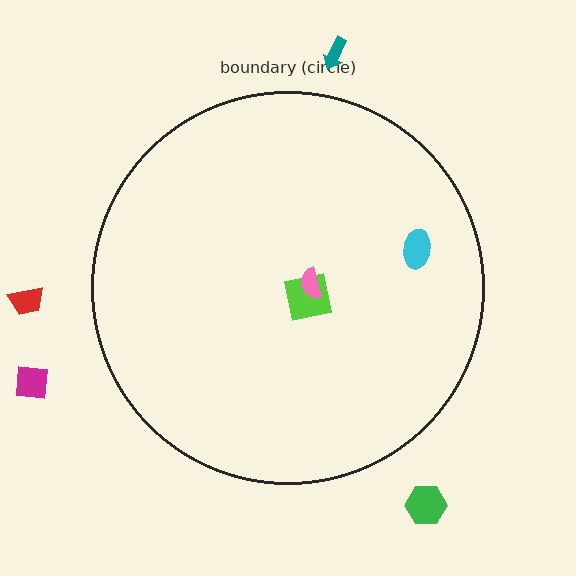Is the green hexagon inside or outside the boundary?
Outside.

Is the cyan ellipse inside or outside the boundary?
Inside.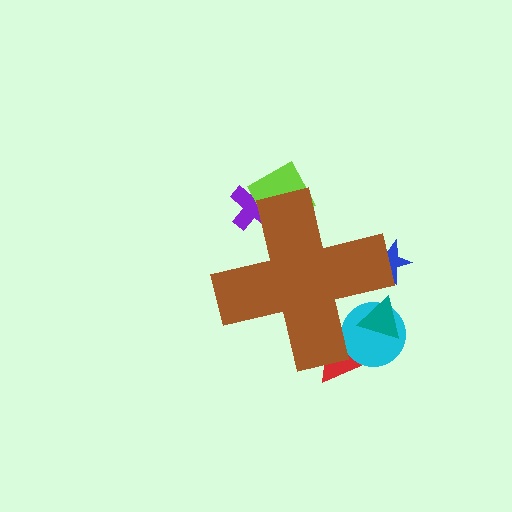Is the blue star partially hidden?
Yes, the blue star is partially hidden behind the brown cross.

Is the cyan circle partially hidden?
Yes, the cyan circle is partially hidden behind the brown cross.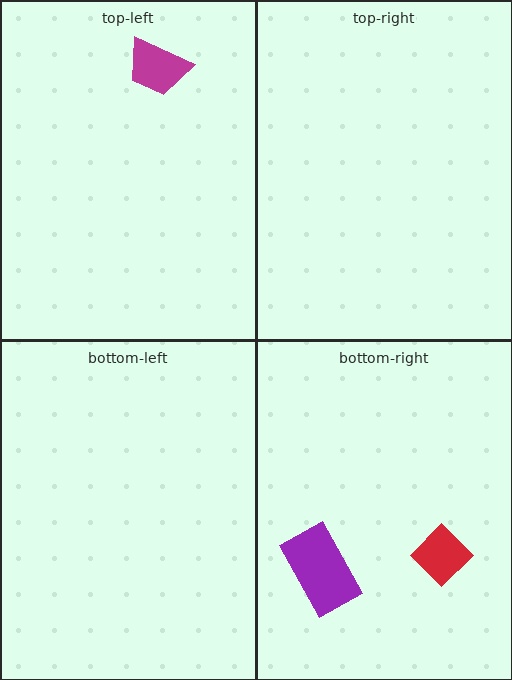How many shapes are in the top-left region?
1.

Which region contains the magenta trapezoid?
The top-left region.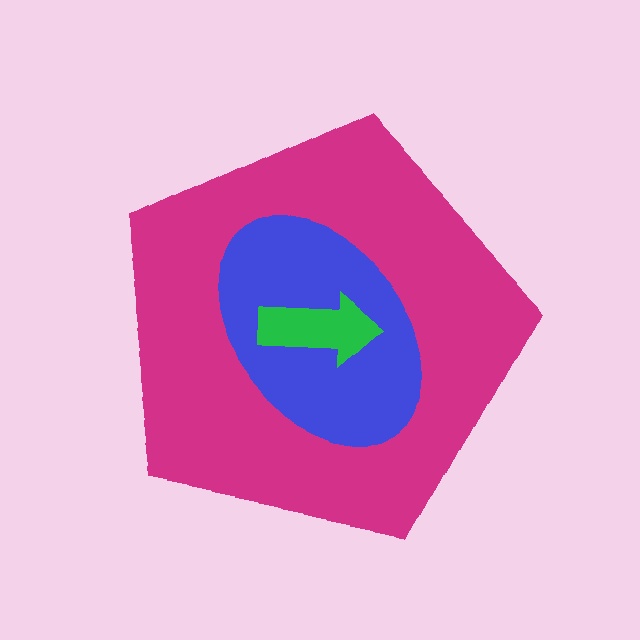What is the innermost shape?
The green arrow.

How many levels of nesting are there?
3.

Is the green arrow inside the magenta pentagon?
Yes.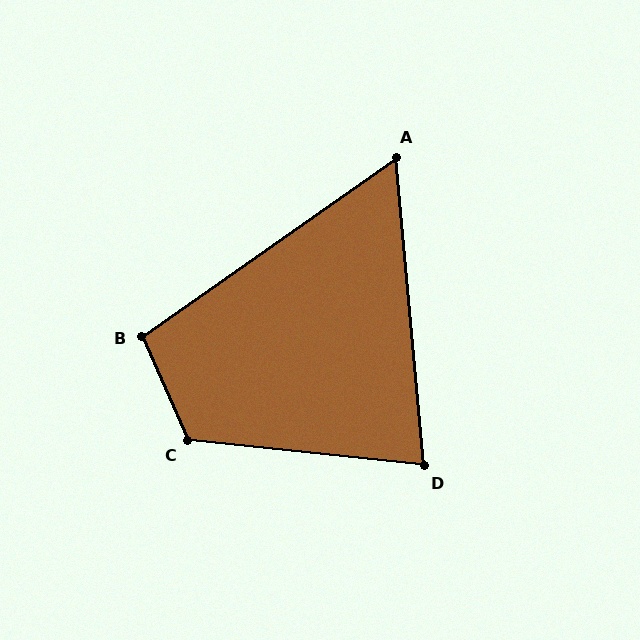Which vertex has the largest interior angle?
C, at approximately 120 degrees.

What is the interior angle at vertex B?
Approximately 101 degrees (obtuse).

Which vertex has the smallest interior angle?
A, at approximately 60 degrees.